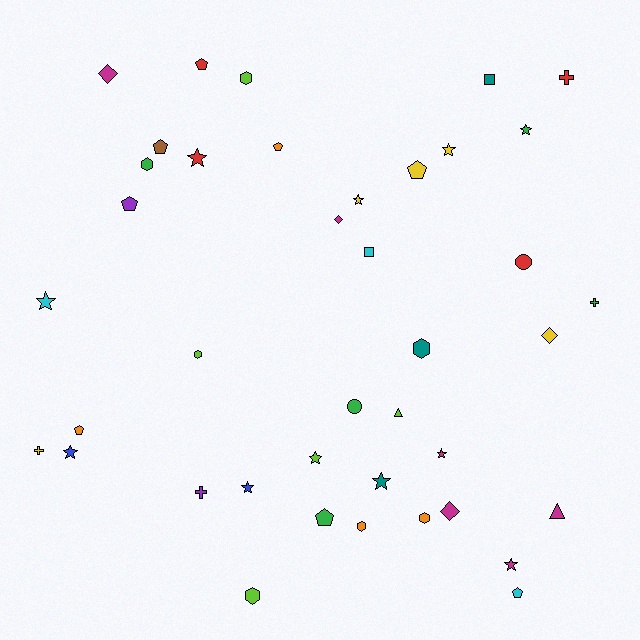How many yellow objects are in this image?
There are 5 yellow objects.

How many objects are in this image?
There are 40 objects.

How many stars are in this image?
There are 11 stars.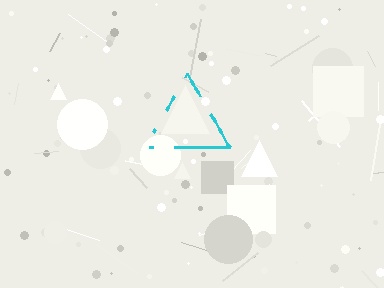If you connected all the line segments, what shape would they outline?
They would outline a triangle.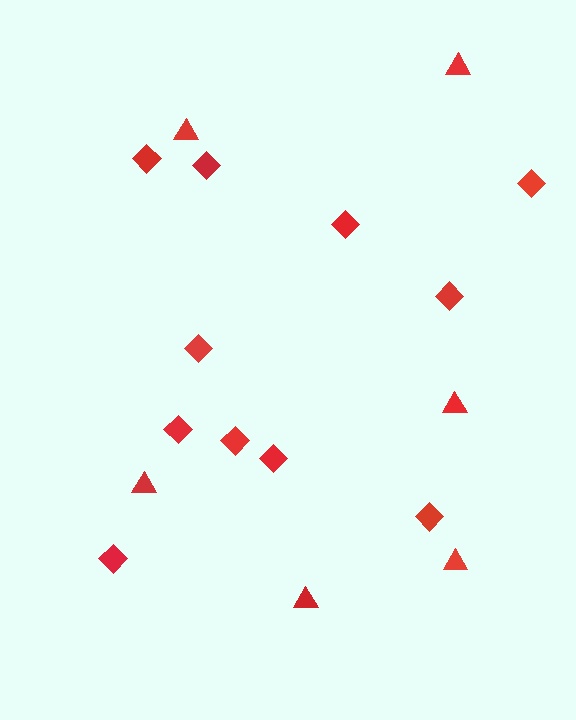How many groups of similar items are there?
There are 2 groups: one group of triangles (6) and one group of diamonds (11).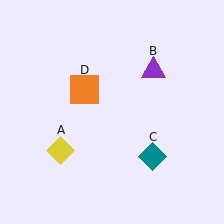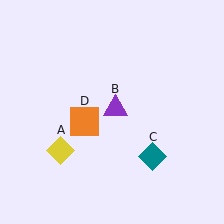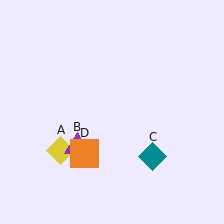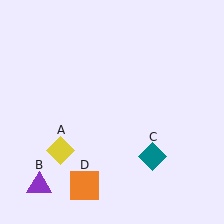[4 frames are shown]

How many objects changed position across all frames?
2 objects changed position: purple triangle (object B), orange square (object D).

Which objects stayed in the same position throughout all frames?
Yellow diamond (object A) and teal diamond (object C) remained stationary.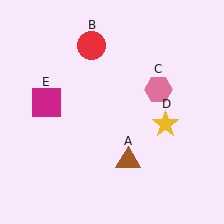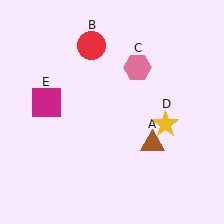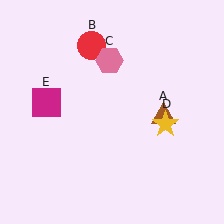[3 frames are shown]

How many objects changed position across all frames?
2 objects changed position: brown triangle (object A), pink hexagon (object C).